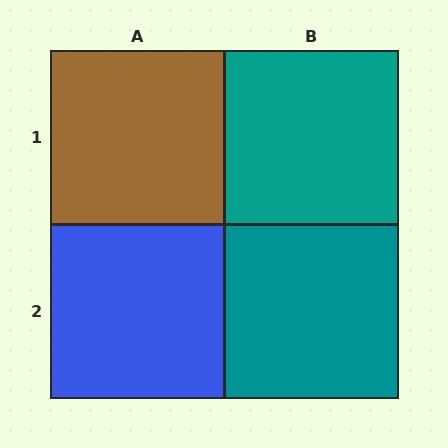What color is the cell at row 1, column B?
Teal.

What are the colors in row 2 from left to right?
Blue, teal.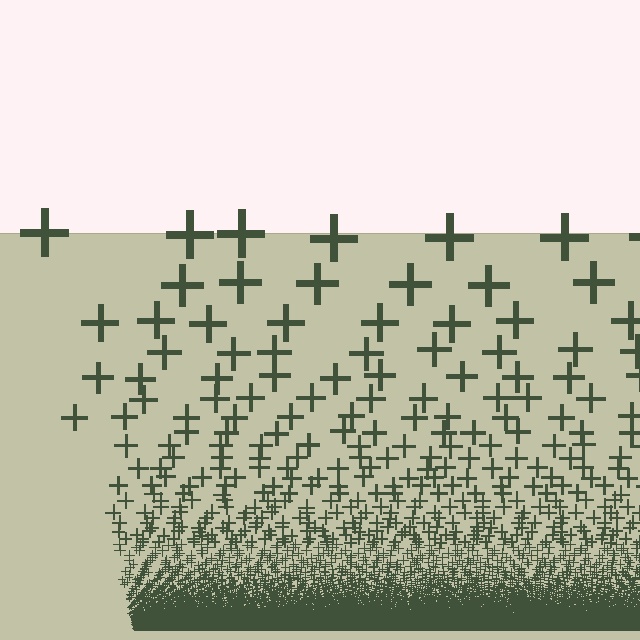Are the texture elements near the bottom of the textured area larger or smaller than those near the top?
Smaller. The gradient is inverted — elements near the bottom are smaller and denser.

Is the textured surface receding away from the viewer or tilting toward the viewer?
The surface appears to tilt toward the viewer. Texture elements get larger and sparser toward the top.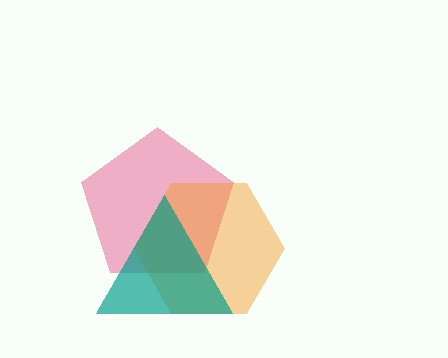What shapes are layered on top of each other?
The layered shapes are: a pink pentagon, an orange hexagon, a teal triangle.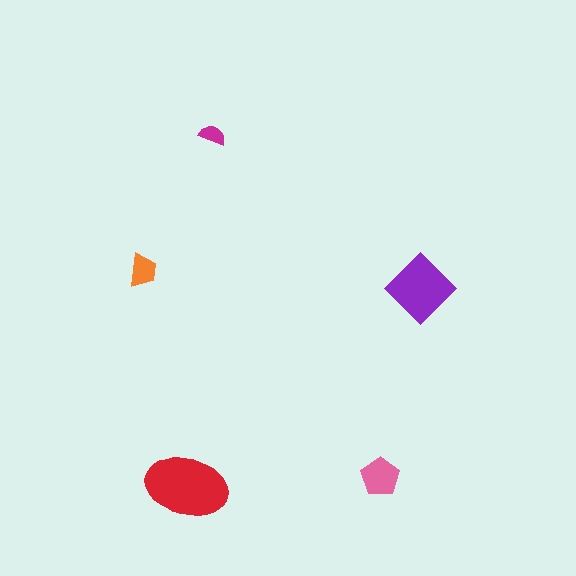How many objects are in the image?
There are 5 objects in the image.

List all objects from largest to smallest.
The red ellipse, the purple diamond, the pink pentagon, the orange trapezoid, the magenta semicircle.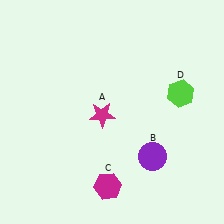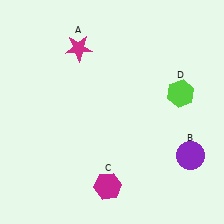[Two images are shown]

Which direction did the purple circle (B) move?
The purple circle (B) moved right.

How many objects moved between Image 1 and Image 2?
2 objects moved between the two images.